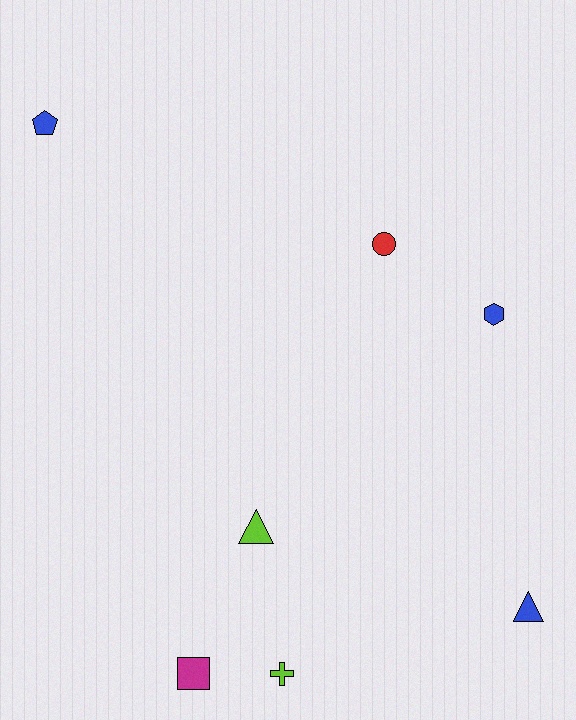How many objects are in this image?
There are 7 objects.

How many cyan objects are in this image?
There are no cyan objects.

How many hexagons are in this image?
There is 1 hexagon.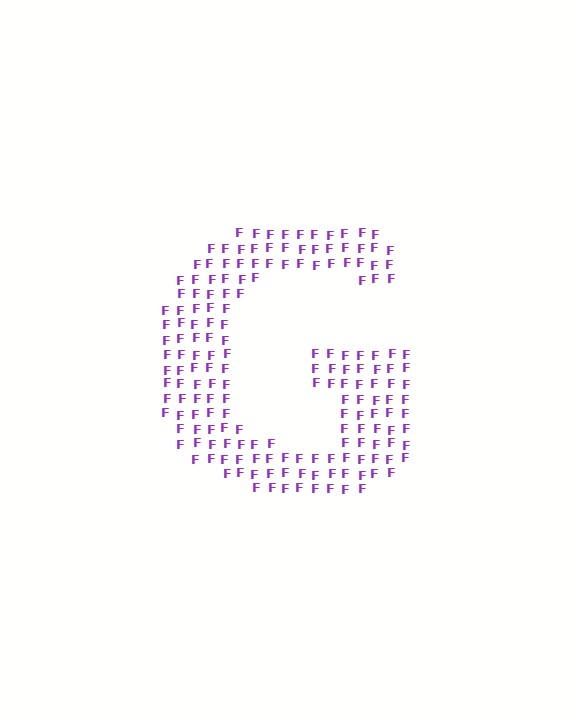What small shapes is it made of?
It is made of small letter F's.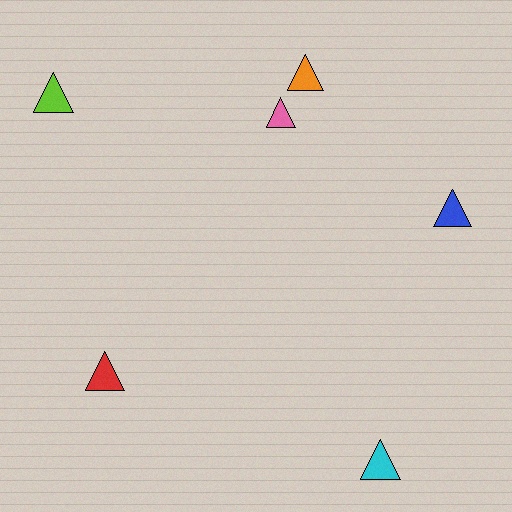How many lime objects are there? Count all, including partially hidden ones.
There is 1 lime object.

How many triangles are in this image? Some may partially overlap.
There are 6 triangles.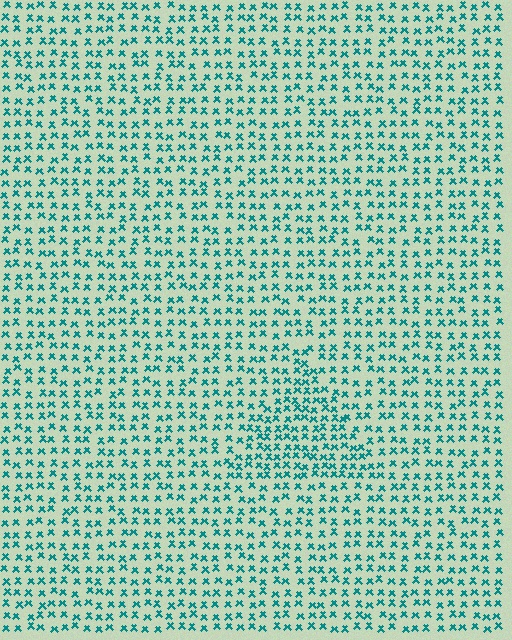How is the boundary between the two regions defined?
The boundary is defined by a change in element density (approximately 1.6x ratio). All elements are the same color, size, and shape.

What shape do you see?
I see a triangle.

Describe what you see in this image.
The image contains small teal elements arranged at two different densities. A triangle-shaped region is visible where the elements are more densely packed than the surrounding area.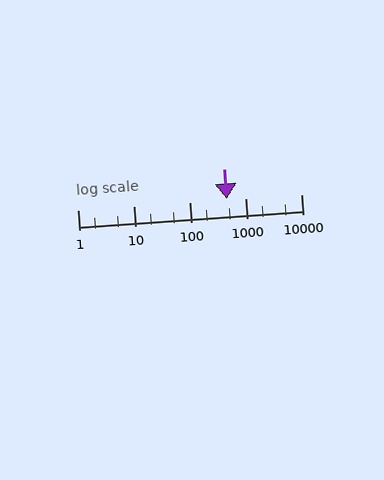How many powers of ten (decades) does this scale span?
The scale spans 4 decades, from 1 to 10000.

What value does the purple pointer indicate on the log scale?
The pointer indicates approximately 470.